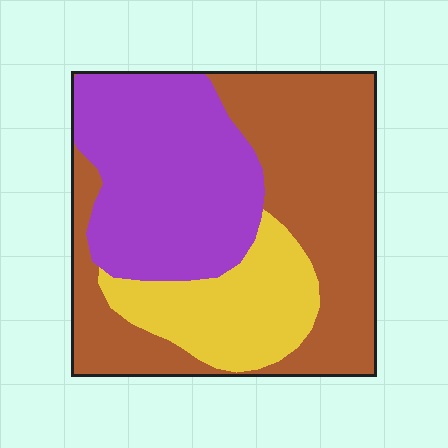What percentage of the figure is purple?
Purple covers 35% of the figure.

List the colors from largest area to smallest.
From largest to smallest: brown, purple, yellow.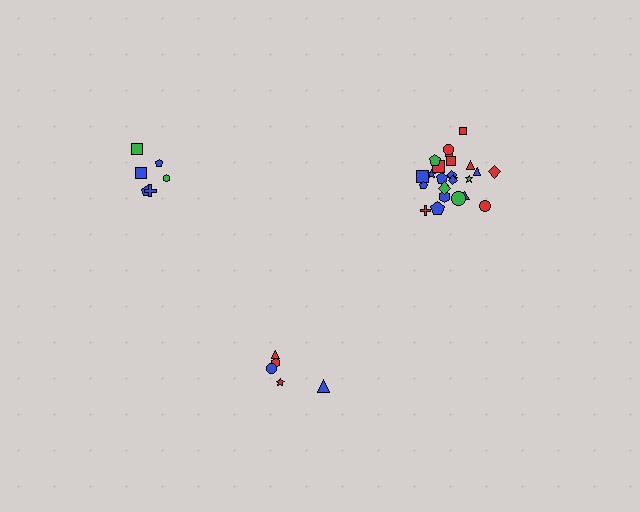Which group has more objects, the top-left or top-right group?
The top-right group.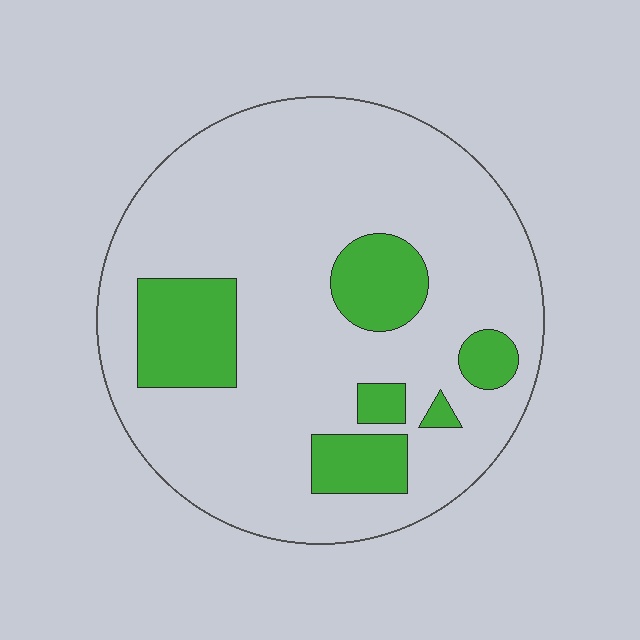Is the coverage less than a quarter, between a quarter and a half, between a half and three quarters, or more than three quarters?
Less than a quarter.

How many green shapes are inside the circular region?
6.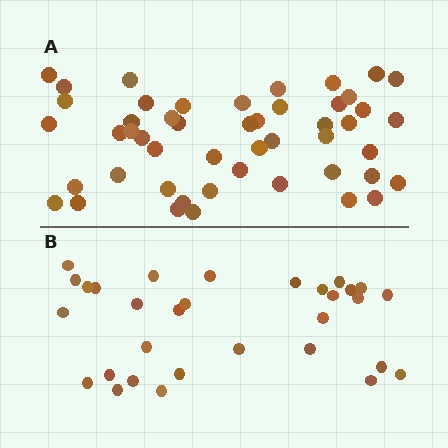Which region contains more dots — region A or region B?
Region A (the top region) has more dots.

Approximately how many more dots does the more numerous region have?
Region A has approximately 20 more dots than region B.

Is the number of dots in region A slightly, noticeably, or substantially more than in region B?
Region A has substantially more. The ratio is roughly 1.6 to 1.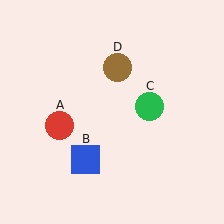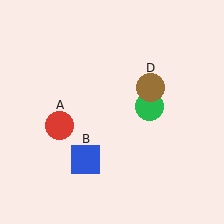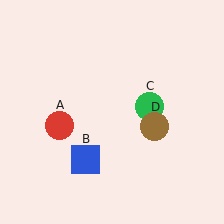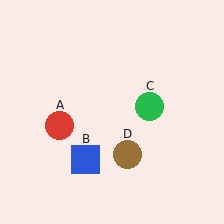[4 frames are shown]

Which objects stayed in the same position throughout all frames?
Red circle (object A) and blue square (object B) and green circle (object C) remained stationary.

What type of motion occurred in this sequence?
The brown circle (object D) rotated clockwise around the center of the scene.